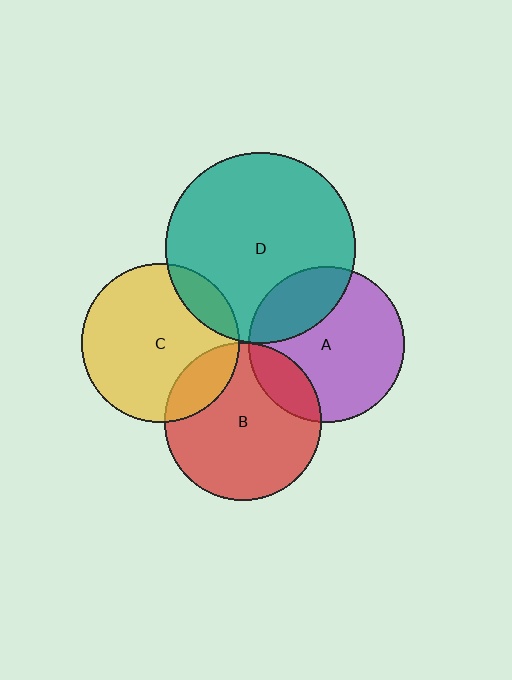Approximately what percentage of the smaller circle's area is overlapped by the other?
Approximately 15%.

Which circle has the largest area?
Circle D (teal).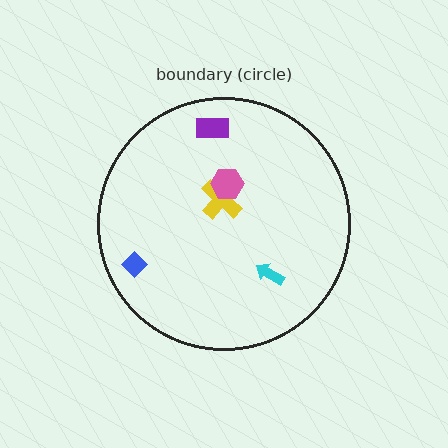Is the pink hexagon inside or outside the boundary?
Inside.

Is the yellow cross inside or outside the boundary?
Inside.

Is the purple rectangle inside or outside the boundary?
Inside.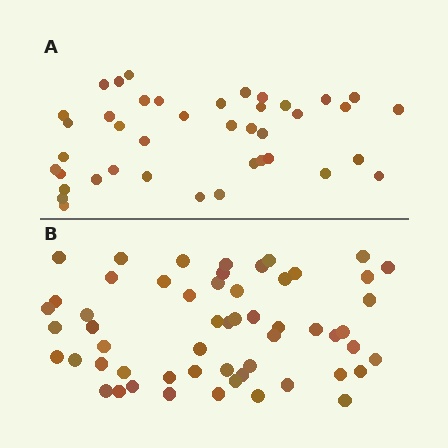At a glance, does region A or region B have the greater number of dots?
Region B (the bottom region) has more dots.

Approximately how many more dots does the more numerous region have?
Region B has approximately 15 more dots than region A.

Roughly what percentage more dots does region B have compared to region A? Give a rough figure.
About 35% more.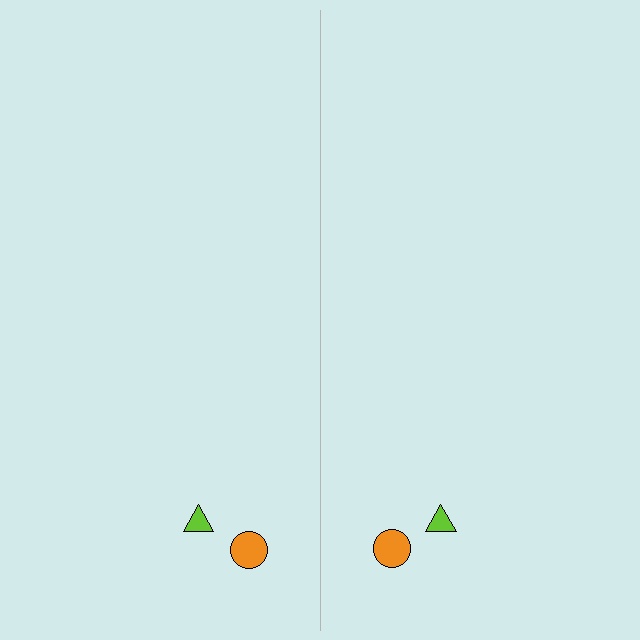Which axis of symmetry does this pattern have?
The pattern has a vertical axis of symmetry running through the center of the image.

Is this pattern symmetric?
Yes, this pattern has bilateral (reflection) symmetry.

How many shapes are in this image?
There are 4 shapes in this image.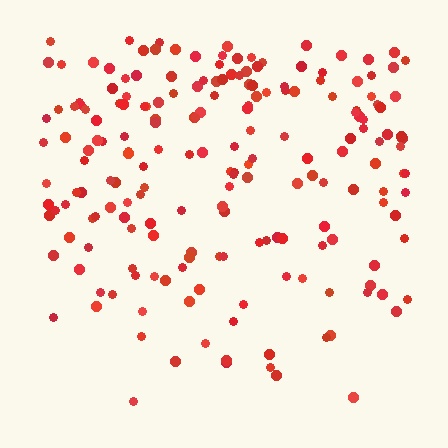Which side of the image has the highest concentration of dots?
The top.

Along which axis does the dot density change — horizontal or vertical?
Vertical.